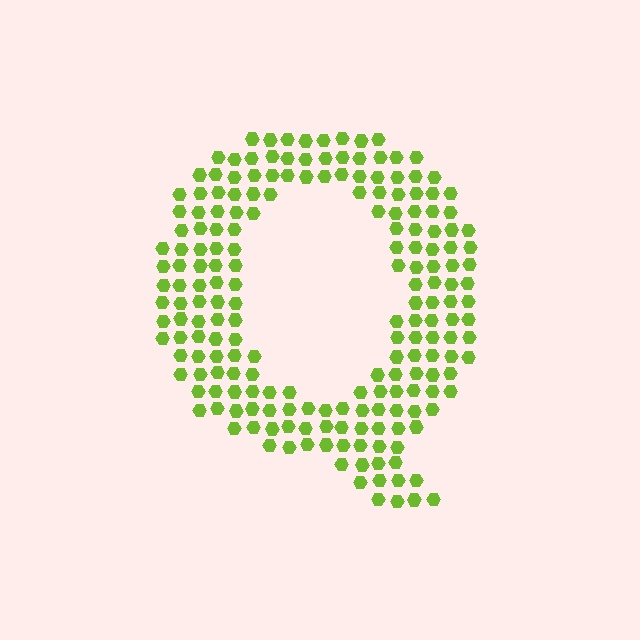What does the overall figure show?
The overall figure shows the letter Q.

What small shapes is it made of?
It is made of small hexagons.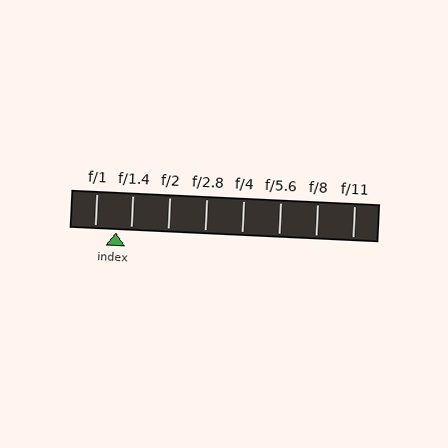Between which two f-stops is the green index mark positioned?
The index mark is between f/1 and f/1.4.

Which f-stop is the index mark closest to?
The index mark is closest to f/1.4.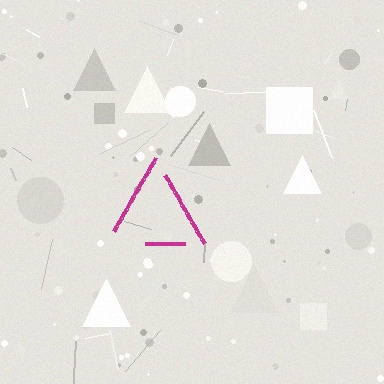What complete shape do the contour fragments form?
The contour fragments form a triangle.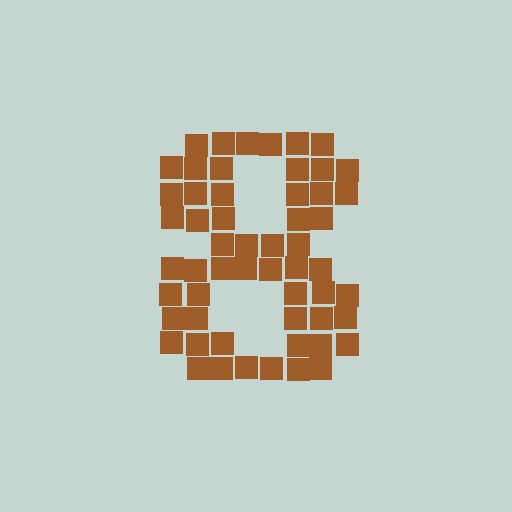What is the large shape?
The large shape is the digit 8.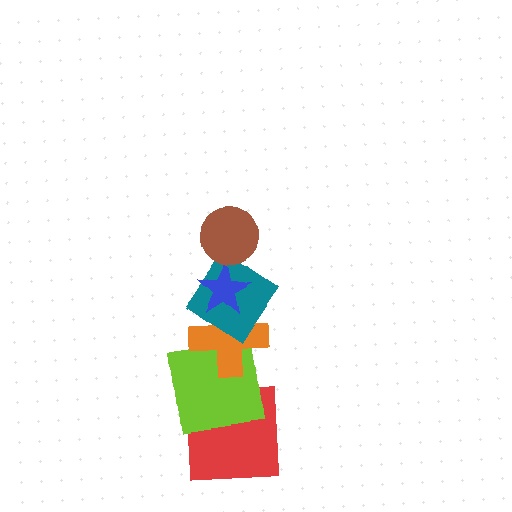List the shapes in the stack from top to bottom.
From top to bottom: the brown circle, the blue star, the teal diamond, the orange cross, the lime square, the red square.